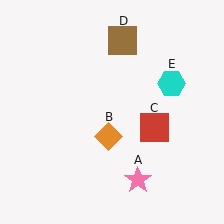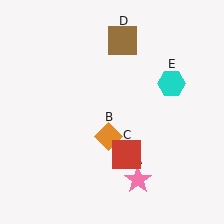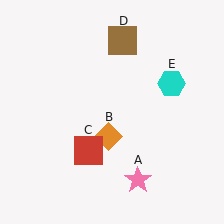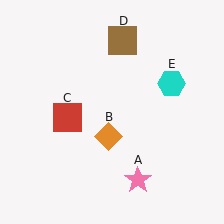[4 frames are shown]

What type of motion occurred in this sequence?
The red square (object C) rotated clockwise around the center of the scene.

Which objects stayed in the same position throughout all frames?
Pink star (object A) and orange diamond (object B) and brown square (object D) and cyan hexagon (object E) remained stationary.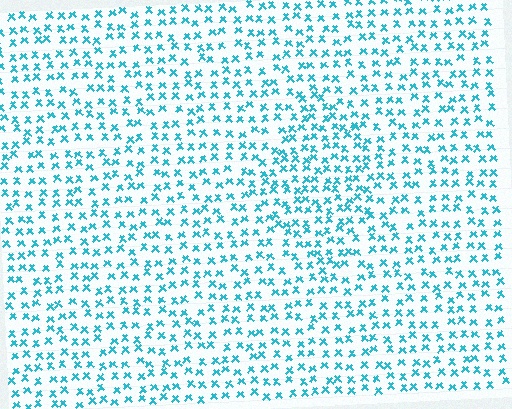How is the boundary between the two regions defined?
The boundary is defined by a change in element density (approximately 1.4x ratio). All elements are the same color, size, and shape.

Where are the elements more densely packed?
The elements are more densely packed inside the diamond boundary.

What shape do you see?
I see a diamond.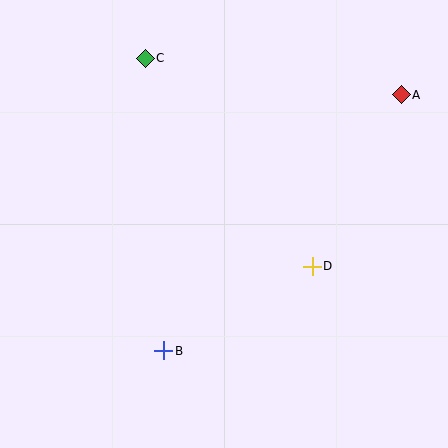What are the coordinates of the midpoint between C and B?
The midpoint between C and B is at (154, 204).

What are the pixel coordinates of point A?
Point A is at (401, 95).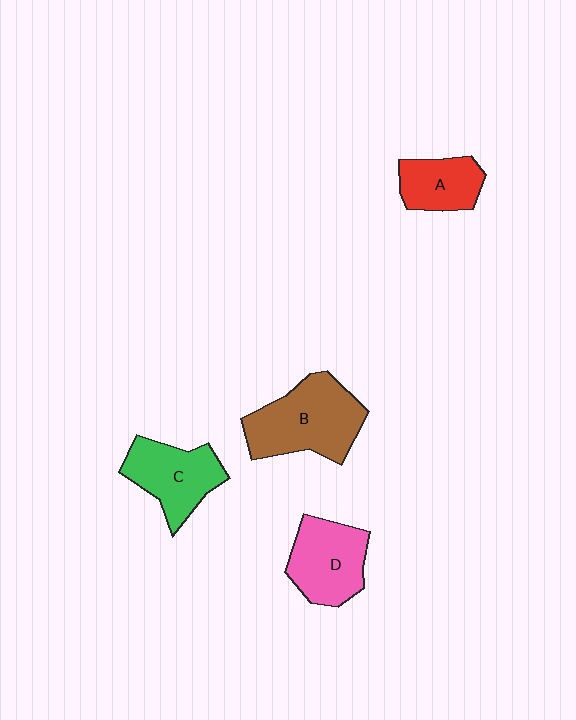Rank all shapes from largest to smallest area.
From largest to smallest: B (brown), D (pink), C (green), A (red).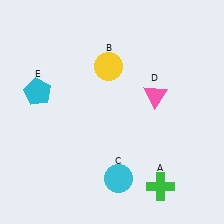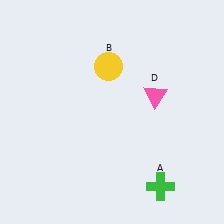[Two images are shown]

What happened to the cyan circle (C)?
The cyan circle (C) was removed in Image 2. It was in the bottom-right area of Image 1.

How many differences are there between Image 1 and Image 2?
There are 2 differences between the two images.